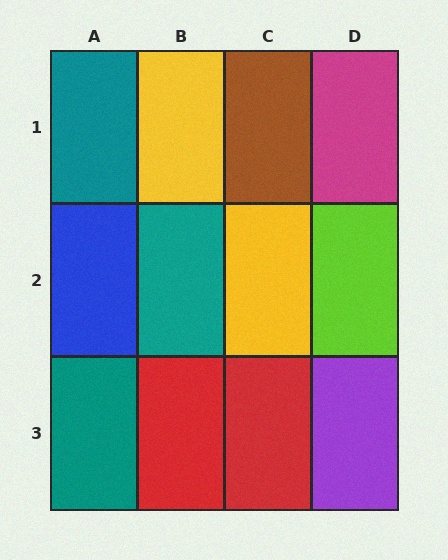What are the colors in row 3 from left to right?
Teal, red, red, purple.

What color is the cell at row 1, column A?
Teal.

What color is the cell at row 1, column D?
Magenta.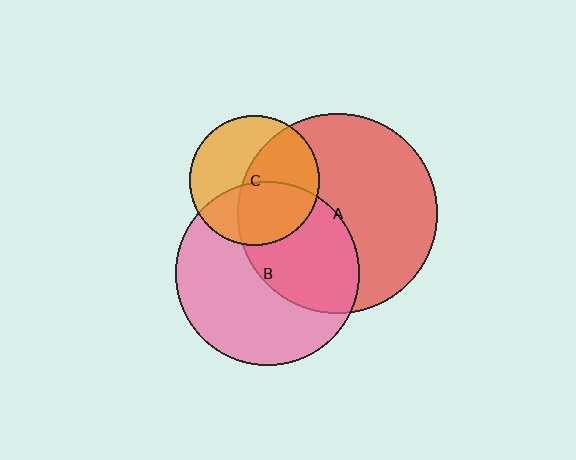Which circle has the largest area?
Circle A (red).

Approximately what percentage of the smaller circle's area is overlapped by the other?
Approximately 40%.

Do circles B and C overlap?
Yes.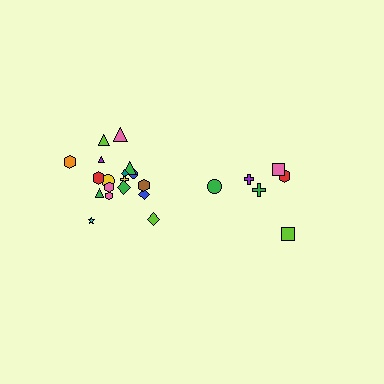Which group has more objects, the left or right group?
The left group.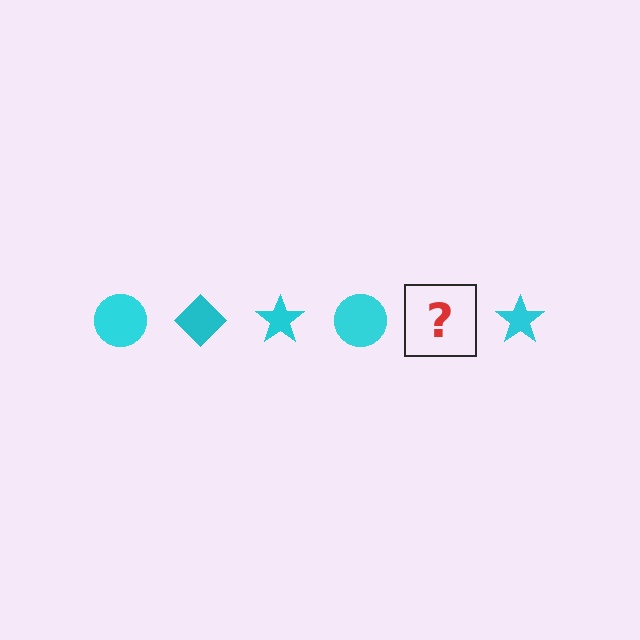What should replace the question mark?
The question mark should be replaced with a cyan diamond.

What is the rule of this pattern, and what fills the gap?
The rule is that the pattern cycles through circle, diamond, star shapes in cyan. The gap should be filled with a cyan diamond.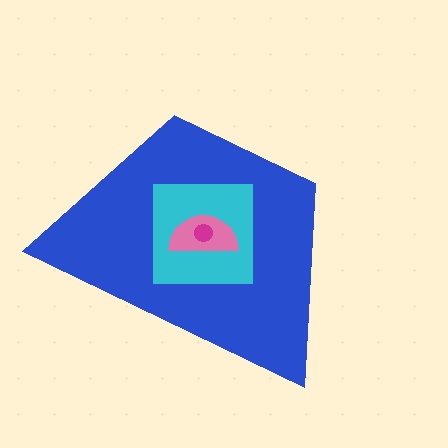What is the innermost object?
The magenta circle.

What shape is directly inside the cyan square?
The pink semicircle.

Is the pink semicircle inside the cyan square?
Yes.